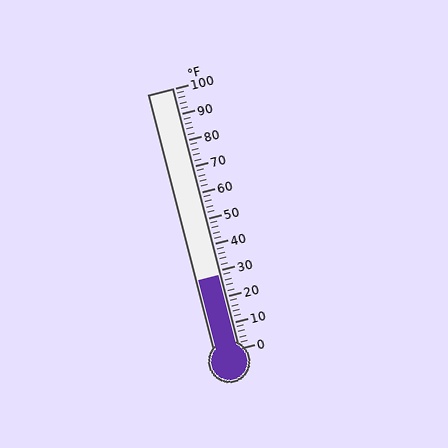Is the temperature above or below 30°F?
The temperature is below 30°F.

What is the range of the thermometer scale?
The thermometer scale ranges from 0°F to 100°F.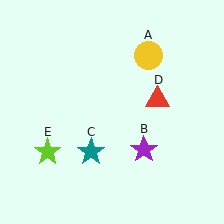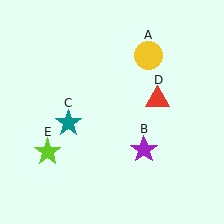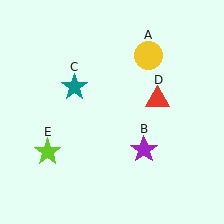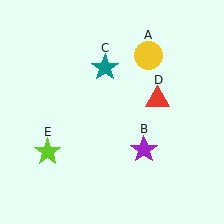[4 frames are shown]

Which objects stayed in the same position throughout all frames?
Yellow circle (object A) and purple star (object B) and red triangle (object D) and lime star (object E) remained stationary.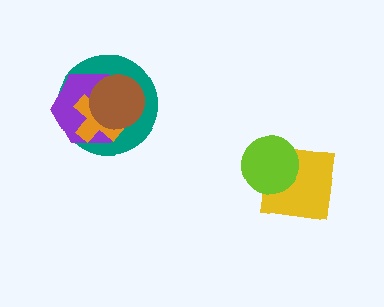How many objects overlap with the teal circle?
3 objects overlap with the teal circle.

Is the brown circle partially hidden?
No, no other shape covers it.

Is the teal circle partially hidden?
Yes, it is partially covered by another shape.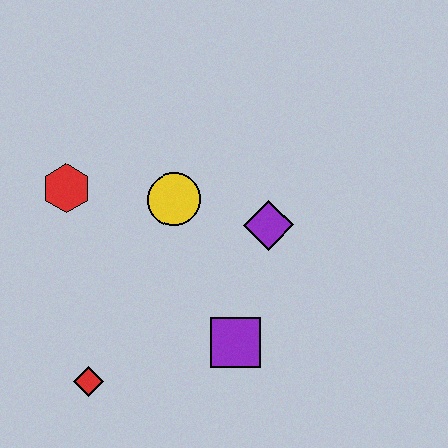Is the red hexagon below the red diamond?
No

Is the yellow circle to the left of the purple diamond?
Yes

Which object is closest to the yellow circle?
The purple diamond is closest to the yellow circle.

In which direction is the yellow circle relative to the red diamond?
The yellow circle is above the red diamond.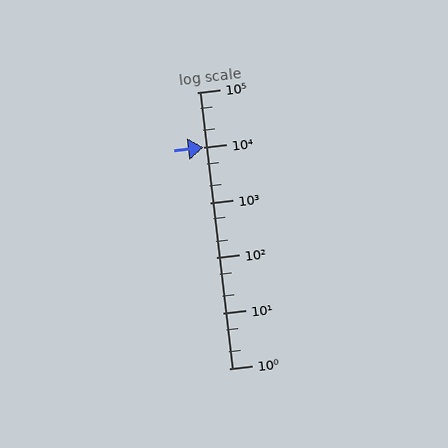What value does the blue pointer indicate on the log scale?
The pointer indicates approximately 10000.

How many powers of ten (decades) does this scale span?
The scale spans 5 decades, from 1 to 100000.